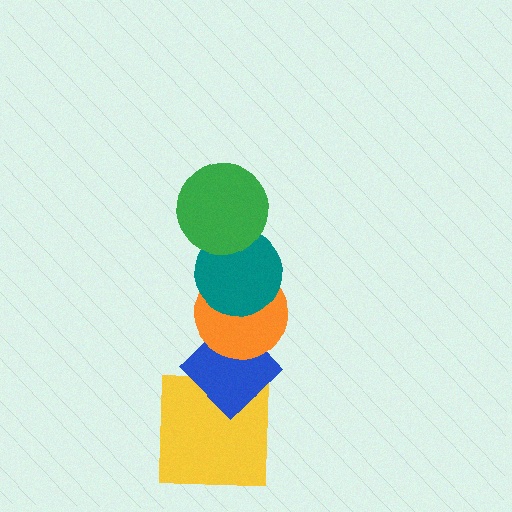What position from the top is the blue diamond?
The blue diamond is 4th from the top.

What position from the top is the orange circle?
The orange circle is 3rd from the top.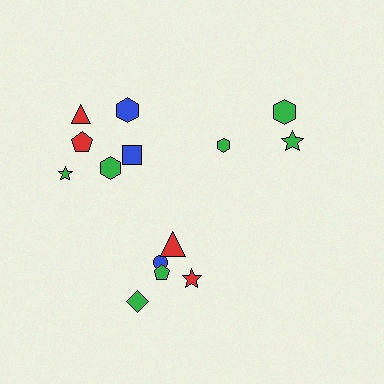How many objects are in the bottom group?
There are 5 objects.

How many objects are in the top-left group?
There are 6 objects.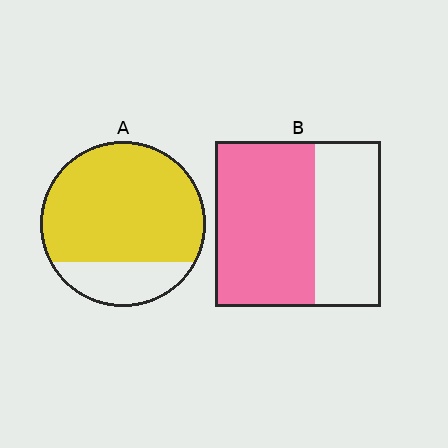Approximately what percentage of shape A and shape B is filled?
A is approximately 80% and B is approximately 60%.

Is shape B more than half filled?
Yes.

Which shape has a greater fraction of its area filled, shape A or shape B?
Shape A.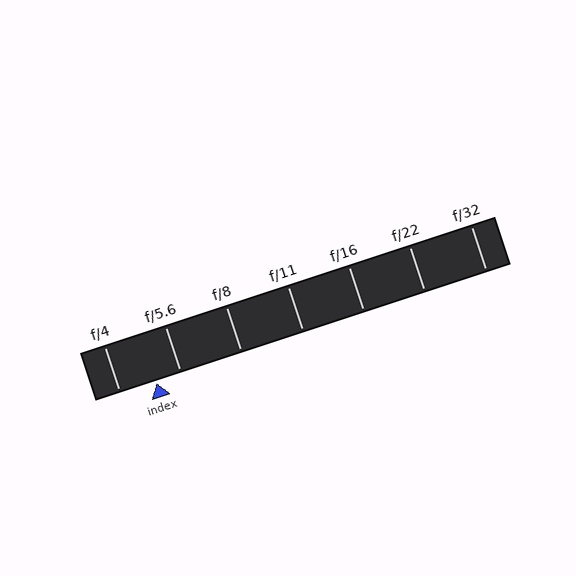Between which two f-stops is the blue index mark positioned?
The index mark is between f/4 and f/5.6.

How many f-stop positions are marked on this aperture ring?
There are 7 f-stop positions marked.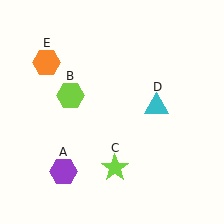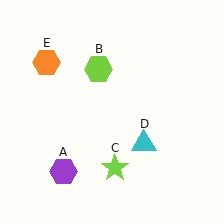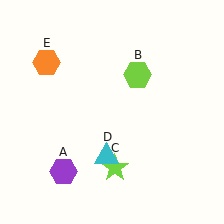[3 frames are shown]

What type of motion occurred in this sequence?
The lime hexagon (object B), cyan triangle (object D) rotated clockwise around the center of the scene.